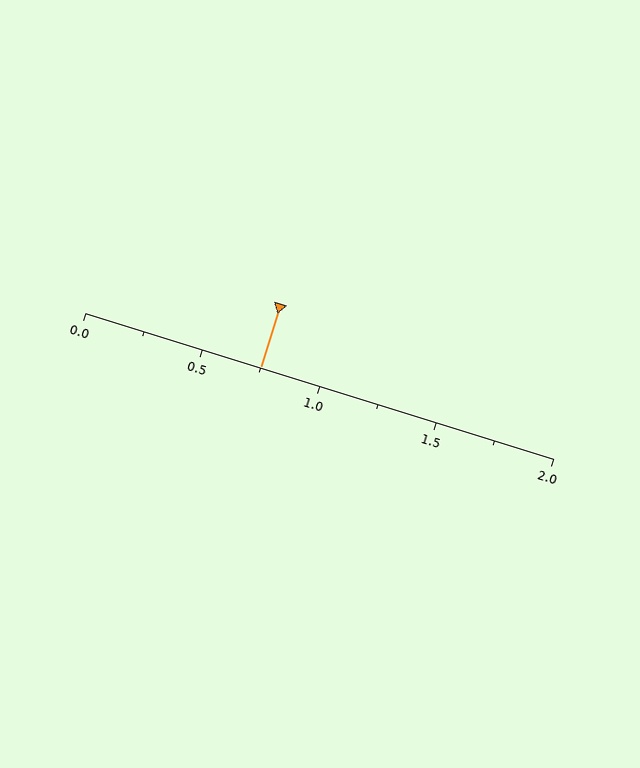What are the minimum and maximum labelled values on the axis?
The axis runs from 0.0 to 2.0.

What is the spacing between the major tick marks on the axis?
The major ticks are spaced 0.5 apart.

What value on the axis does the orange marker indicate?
The marker indicates approximately 0.75.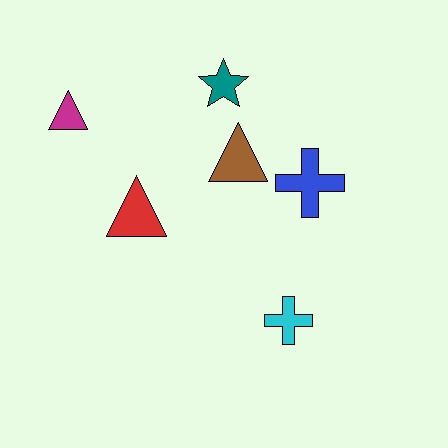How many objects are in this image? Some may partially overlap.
There are 6 objects.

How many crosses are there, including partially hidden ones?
There are 2 crosses.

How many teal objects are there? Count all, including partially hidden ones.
There is 1 teal object.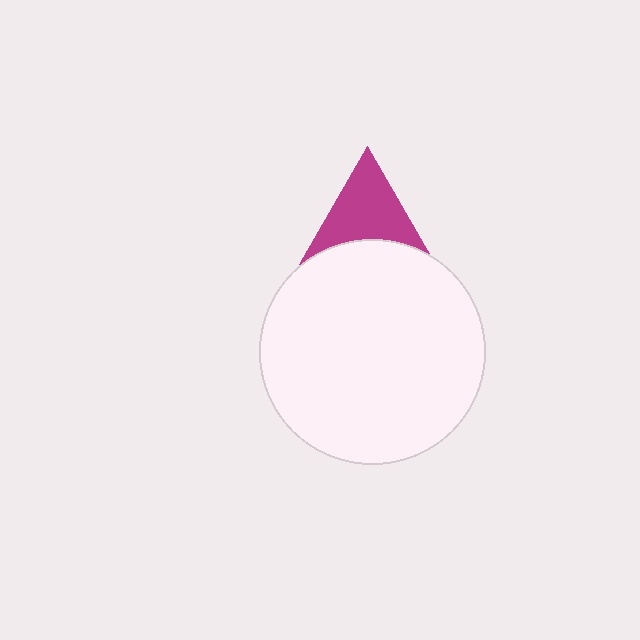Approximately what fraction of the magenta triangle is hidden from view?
Roughly 31% of the magenta triangle is hidden behind the white circle.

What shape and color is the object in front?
The object in front is a white circle.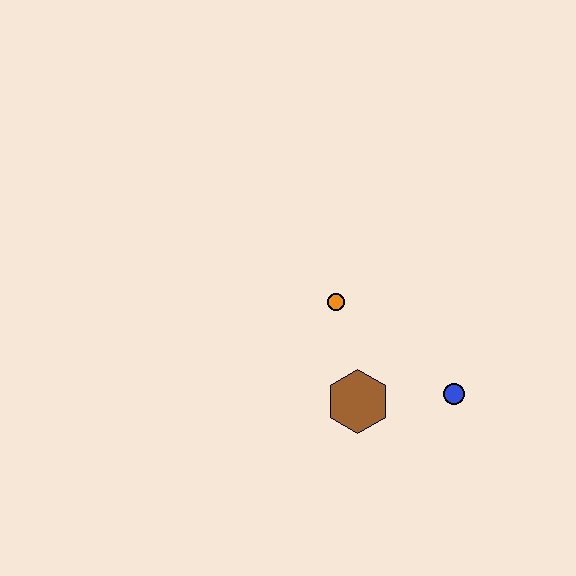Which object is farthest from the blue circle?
The orange circle is farthest from the blue circle.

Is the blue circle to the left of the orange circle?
No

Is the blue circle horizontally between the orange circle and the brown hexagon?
No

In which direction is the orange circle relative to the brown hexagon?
The orange circle is above the brown hexagon.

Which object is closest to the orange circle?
The brown hexagon is closest to the orange circle.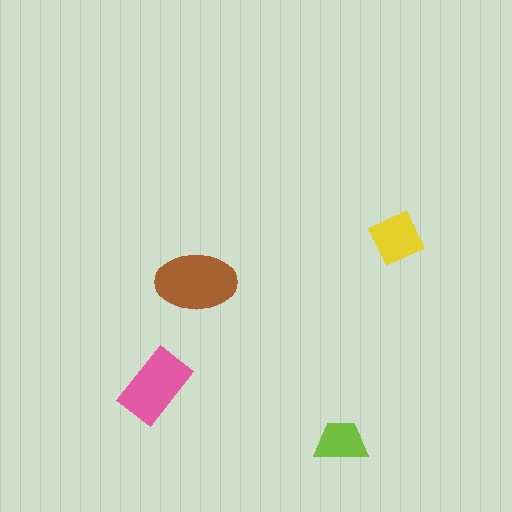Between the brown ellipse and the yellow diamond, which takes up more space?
The brown ellipse.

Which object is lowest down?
The lime trapezoid is bottommost.